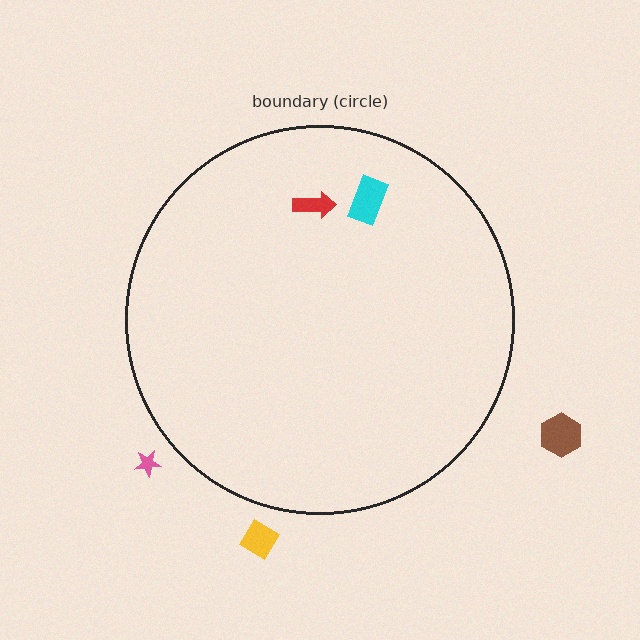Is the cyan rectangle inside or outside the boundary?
Inside.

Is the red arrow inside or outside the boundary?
Inside.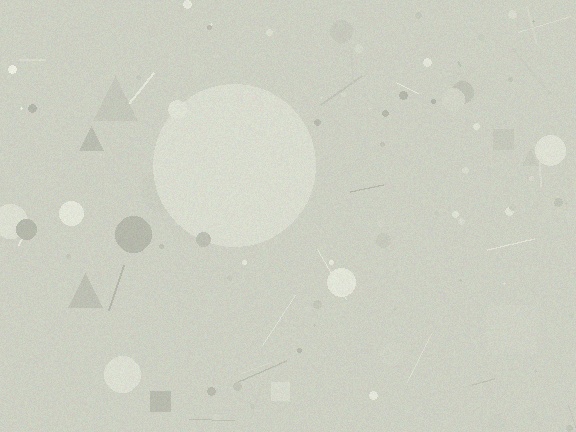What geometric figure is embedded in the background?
A circle is embedded in the background.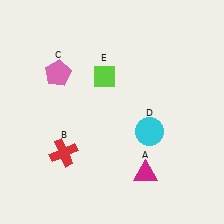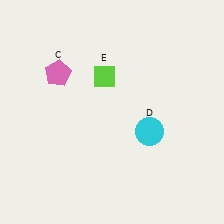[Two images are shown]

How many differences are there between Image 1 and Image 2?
There are 2 differences between the two images.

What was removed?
The magenta triangle (A), the red cross (B) were removed in Image 2.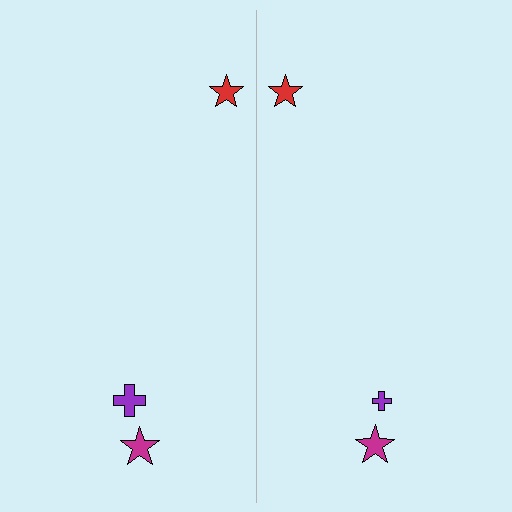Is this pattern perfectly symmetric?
No, the pattern is not perfectly symmetric. The purple cross on the right side has a different size than its mirror counterpart.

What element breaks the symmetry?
The purple cross on the right side has a different size than its mirror counterpart.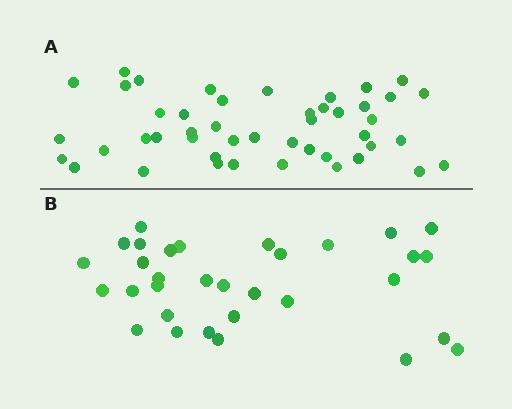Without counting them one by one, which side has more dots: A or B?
Region A (the top region) has more dots.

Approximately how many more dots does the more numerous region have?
Region A has approximately 15 more dots than region B.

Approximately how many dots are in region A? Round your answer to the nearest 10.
About 50 dots. (The exact count is 46, which rounds to 50.)